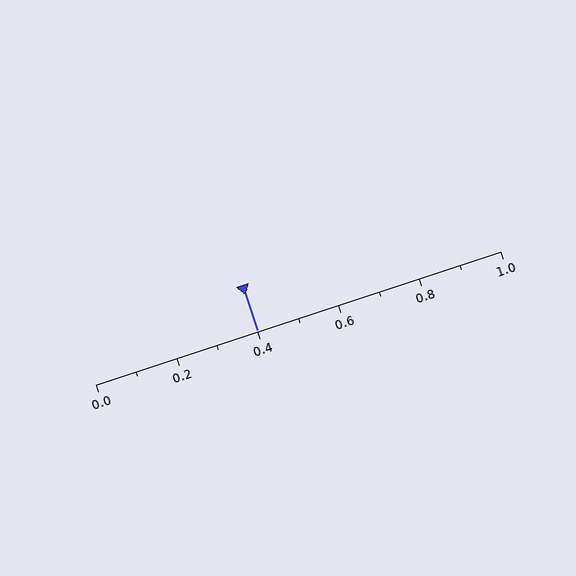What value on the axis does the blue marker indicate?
The marker indicates approximately 0.4.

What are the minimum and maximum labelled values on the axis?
The axis runs from 0.0 to 1.0.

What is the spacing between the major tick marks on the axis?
The major ticks are spaced 0.2 apart.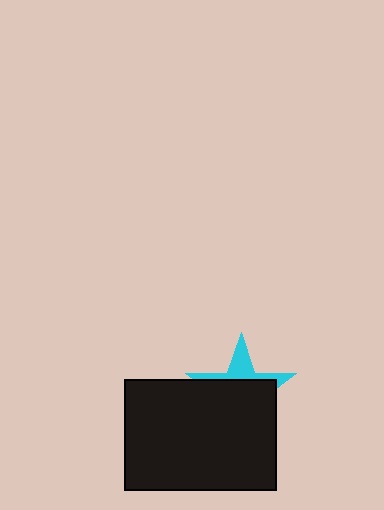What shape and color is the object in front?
The object in front is a black rectangle.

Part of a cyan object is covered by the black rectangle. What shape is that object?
It is a star.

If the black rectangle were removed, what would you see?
You would see the complete cyan star.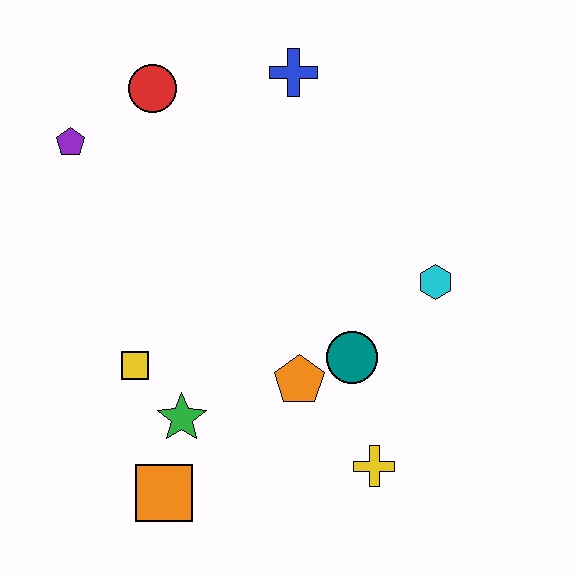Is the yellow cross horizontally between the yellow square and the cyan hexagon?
Yes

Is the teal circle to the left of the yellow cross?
Yes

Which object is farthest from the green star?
The blue cross is farthest from the green star.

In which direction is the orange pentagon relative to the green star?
The orange pentagon is to the right of the green star.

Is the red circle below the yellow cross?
No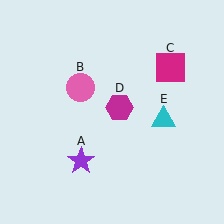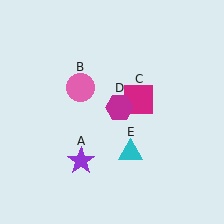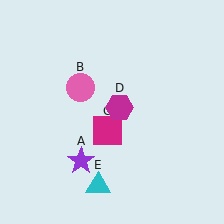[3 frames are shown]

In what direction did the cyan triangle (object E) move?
The cyan triangle (object E) moved down and to the left.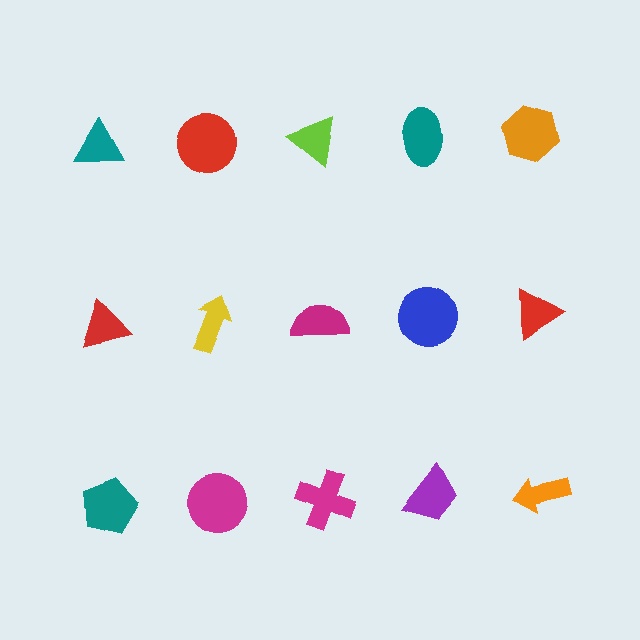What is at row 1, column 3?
A lime triangle.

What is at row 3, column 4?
A purple trapezoid.